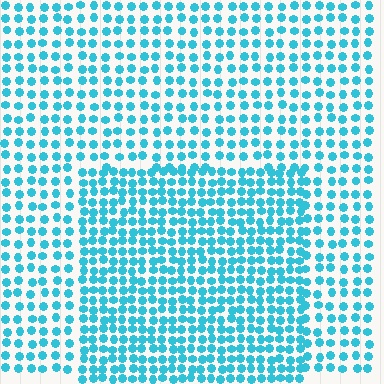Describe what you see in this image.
The image contains small cyan elements arranged at two different densities. A rectangle-shaped region is visible where the elements are more densely packed than the surrounding area.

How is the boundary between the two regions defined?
The boundary is defined by a change in element density (approximately 1.6x ratio). All elements are the same color, size, and shape.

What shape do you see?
I see a rectangle.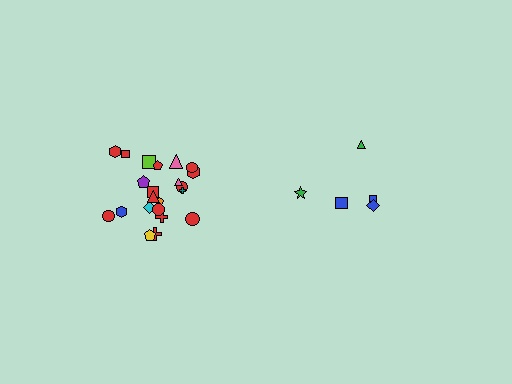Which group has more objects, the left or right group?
The left group.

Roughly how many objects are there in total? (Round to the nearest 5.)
Roughly 25 objects in total.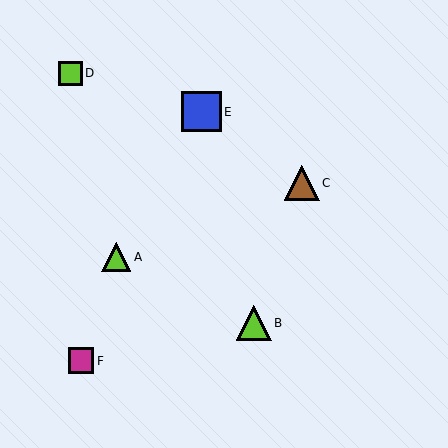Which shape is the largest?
The blue square (labeled E) is the largest.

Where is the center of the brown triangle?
The center of the brown triangle is at (302, 183).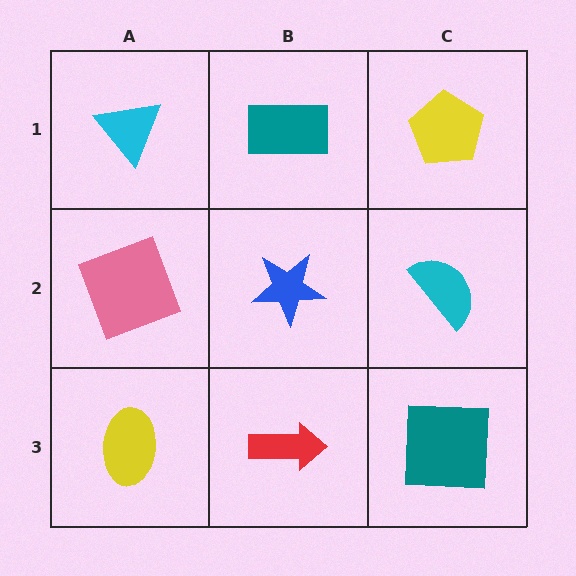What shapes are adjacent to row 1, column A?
A pink square (row 2, column A), a teal rectangle (row 1, column B).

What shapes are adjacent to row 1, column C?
A cyan semicircle (row 2, column C), a teal rectangle (row 1, column B).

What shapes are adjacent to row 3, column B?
A blue star (row 2, column B), a yellow ellipse (row 3, column A), a teal square (row 3, column C).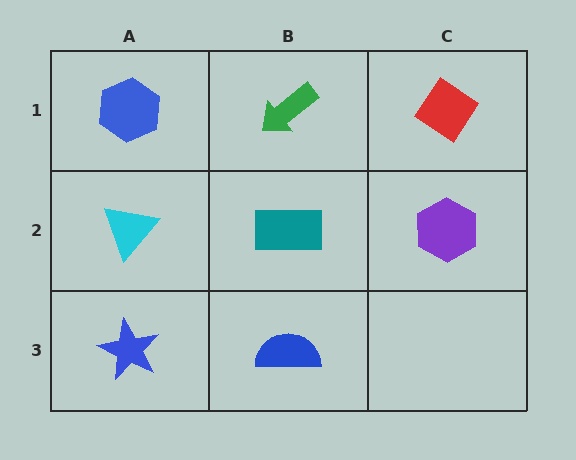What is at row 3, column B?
A blue semicircle.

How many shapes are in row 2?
3 shapes.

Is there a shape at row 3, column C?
No, that cell is empty.